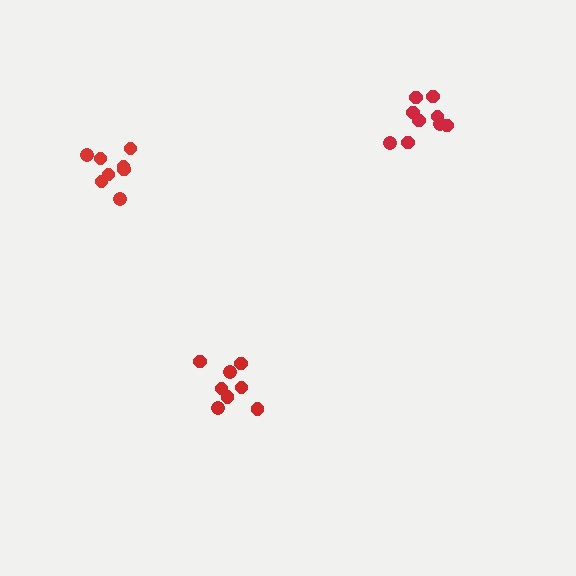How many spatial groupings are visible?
There are 3 spatial groupings.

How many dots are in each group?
Group 1: 9 dots, Group 2: 8 dots, Group 3: 8 dots (25 total).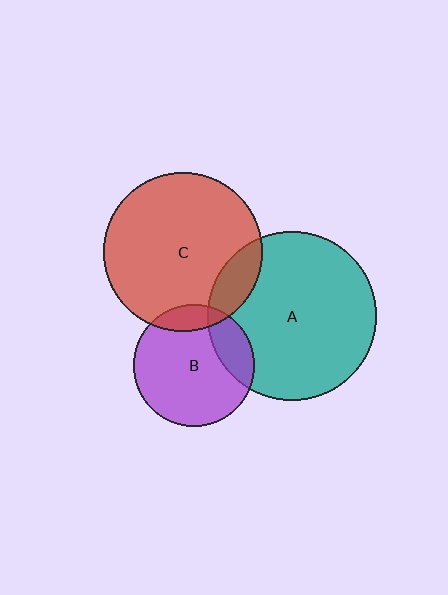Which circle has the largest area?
Circle A (teal).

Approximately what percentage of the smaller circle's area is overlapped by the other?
Approximately 10%.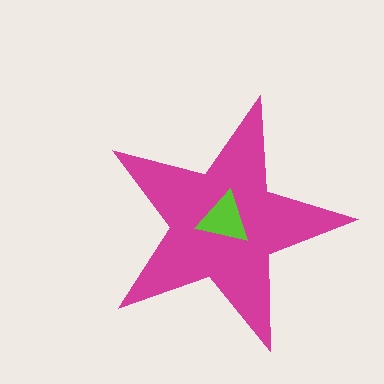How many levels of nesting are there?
2.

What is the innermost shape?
The lime triangle.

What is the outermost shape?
The magenta star.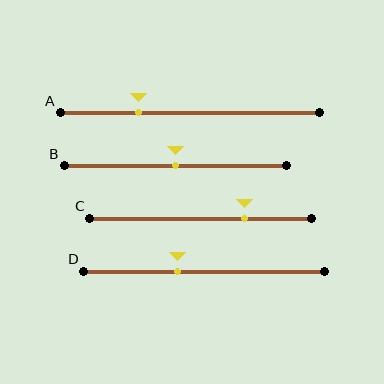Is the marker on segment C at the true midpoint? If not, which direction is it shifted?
No, the marker on segment C is shifted to the right by about 20% of the segment length.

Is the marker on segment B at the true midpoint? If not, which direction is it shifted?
Yes, the marker on segment B is at the true midpoint.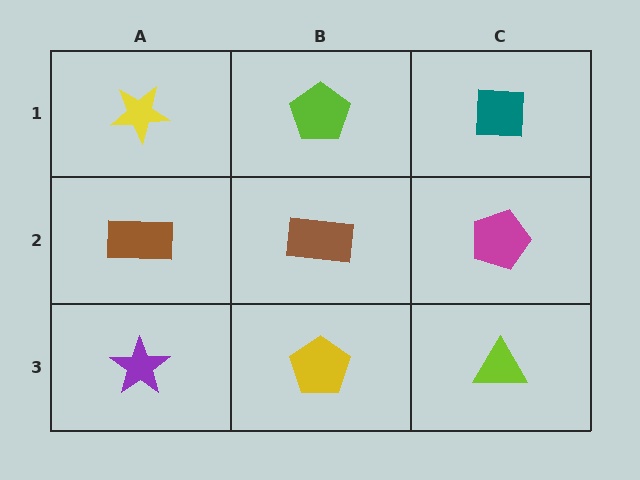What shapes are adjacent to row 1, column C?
A magenta pentagon (row 2, column C), a lime pentagon (row 1, column B).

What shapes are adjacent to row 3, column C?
A magenta pentagon (row 2, column C), a yellow pentagon (row 3, column B).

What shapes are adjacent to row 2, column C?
A teal square (row 1, column C), a lime triangle (row 3, column C), a brown rectangle (row 2, column B).